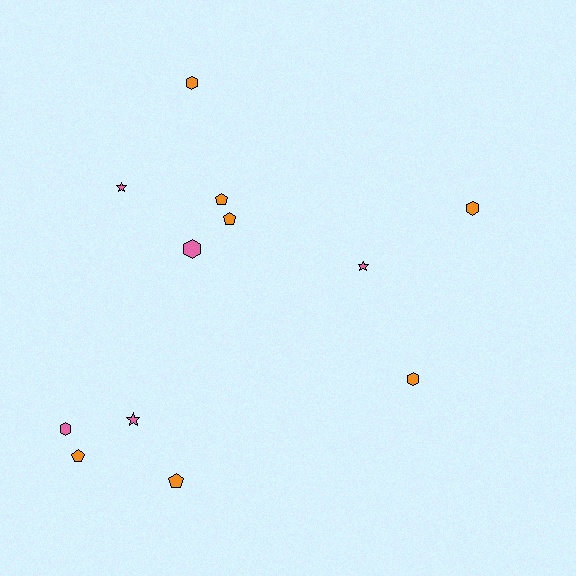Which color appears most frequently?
Orange, with 7 objects.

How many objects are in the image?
There are 12 objects.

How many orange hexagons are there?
There are 3 orange hexagons.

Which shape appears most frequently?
Hexagon, with 5 objects.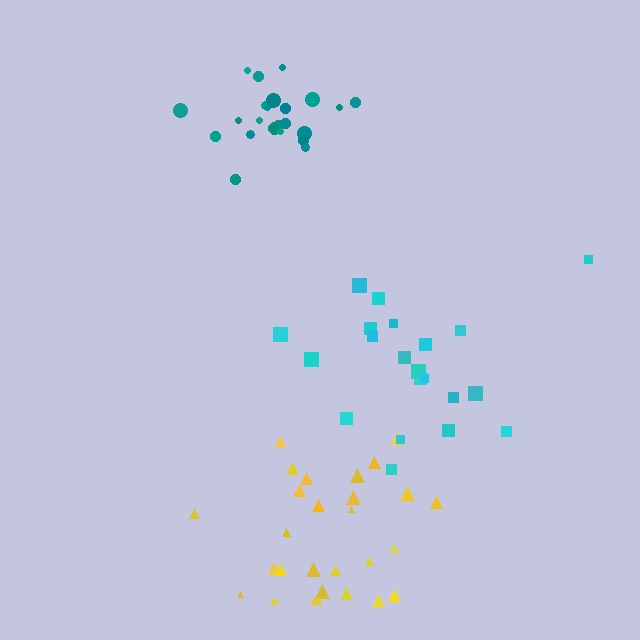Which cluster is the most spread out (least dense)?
Cyan.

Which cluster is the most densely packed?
Teal.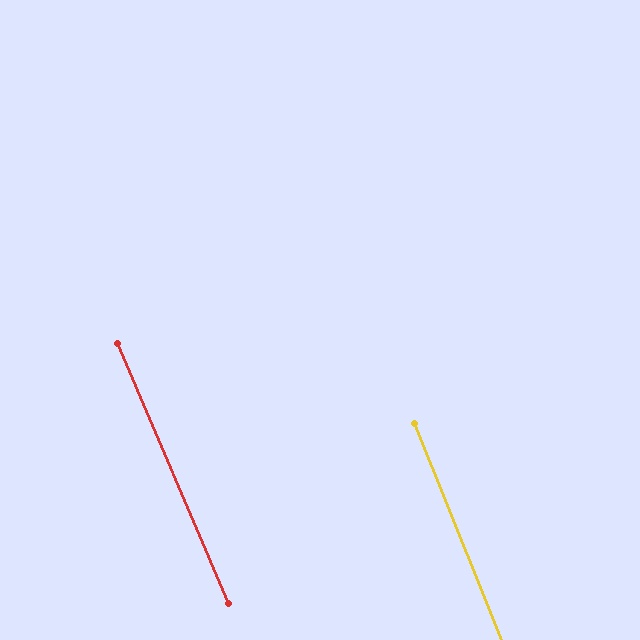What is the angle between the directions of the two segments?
Approximately 1 degree.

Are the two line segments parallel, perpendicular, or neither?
Parallel — their directions differ by only 1.4°.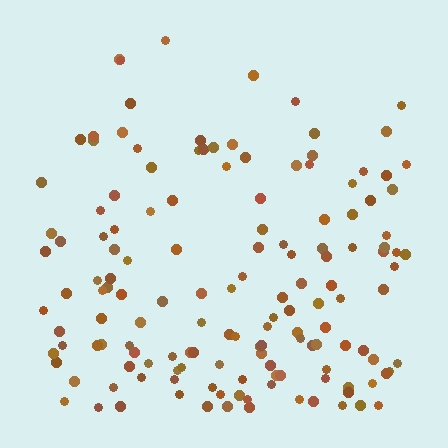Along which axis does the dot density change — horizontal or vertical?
Vertical.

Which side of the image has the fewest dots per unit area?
The top.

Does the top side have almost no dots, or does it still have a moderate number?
Still a moderate number, just noticeably fewer than the bottom.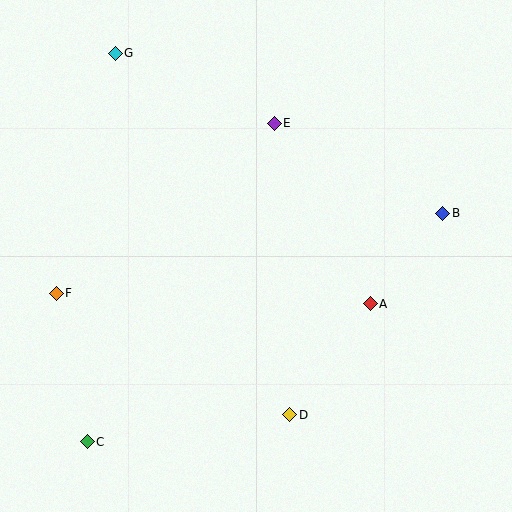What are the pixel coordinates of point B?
Point B is at (443, 213).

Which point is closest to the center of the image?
Point A at (370, 304) is closest to the center.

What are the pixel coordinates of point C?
Point C is at (87, 442).